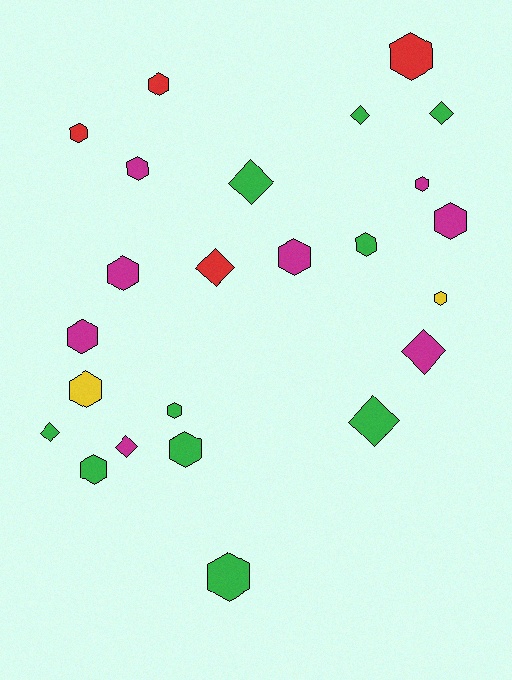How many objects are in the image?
There are 24 objects.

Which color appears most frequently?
Green, with 10 objects.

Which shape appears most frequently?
Hexagon, with 16 objects.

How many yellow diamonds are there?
There are no yellow diamonds.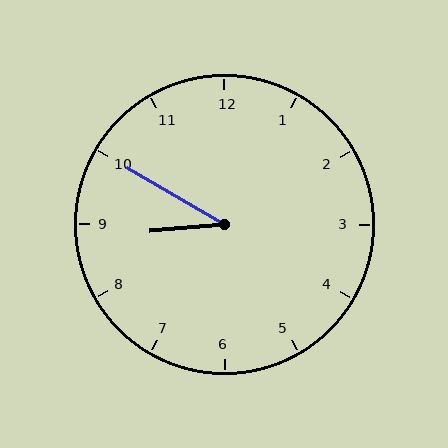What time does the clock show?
8:50.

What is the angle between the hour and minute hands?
Approximately 35 degrees.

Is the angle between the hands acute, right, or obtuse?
It is acute.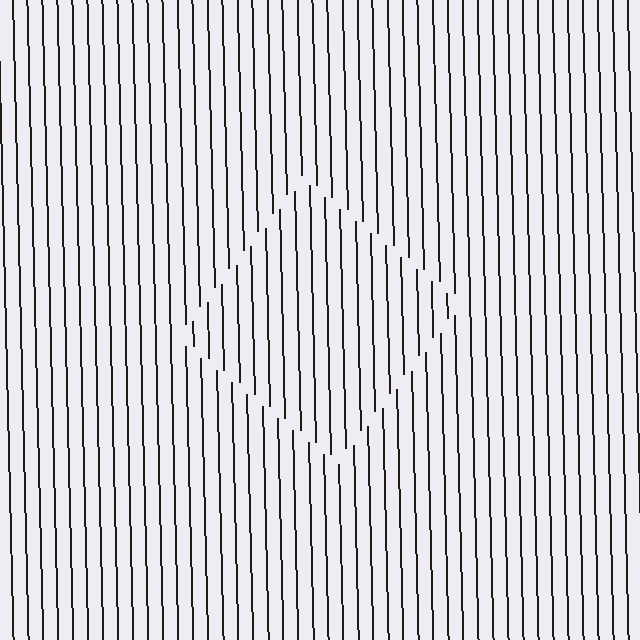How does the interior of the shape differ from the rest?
The interior of the shape contains the same grating, shifted by half a period — the contour is defined by the phase discontinuity where line-ends from the inner and outer gratings abut.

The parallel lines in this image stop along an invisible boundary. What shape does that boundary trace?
An illusory square. The interior of the shape contains the same grating, shifted by half a period — the contour is defined by the phase discontinuity where line-ends from the inner and outer gratings abut.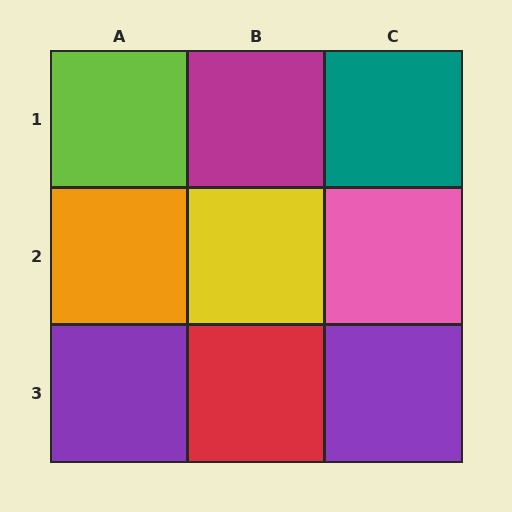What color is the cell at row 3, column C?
Purple.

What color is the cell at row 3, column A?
Purple.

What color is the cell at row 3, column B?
Red.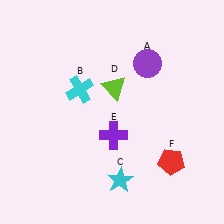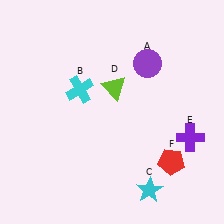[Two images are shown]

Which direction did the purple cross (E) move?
The purple cross (E) moved right.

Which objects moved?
The objects that moved are: the cyan star (C), the purple cross (E).